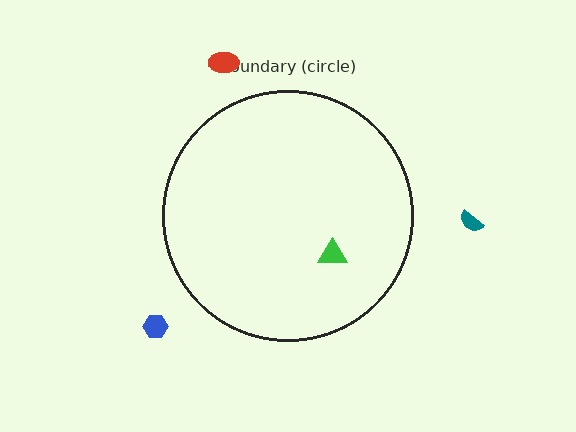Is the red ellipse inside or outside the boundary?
Outside.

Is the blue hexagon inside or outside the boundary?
Outside.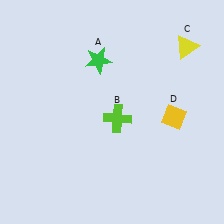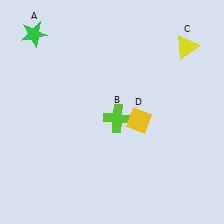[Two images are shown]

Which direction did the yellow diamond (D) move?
The yellow diamond (D) moved left.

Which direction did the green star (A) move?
The green star (A) moved left.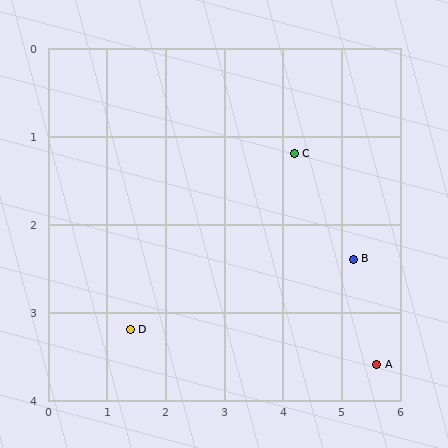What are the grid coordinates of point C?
Point C is at approximately (4.2, 1.2).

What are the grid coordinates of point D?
Point D is at approximately (1.4, 3.2).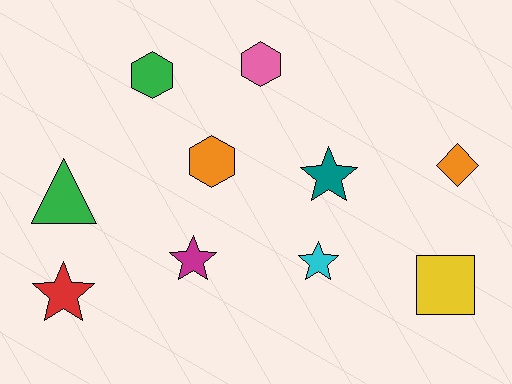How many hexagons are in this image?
There are 3 hexagons.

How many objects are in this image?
There are 10 objects.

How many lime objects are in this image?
There are no lime objects.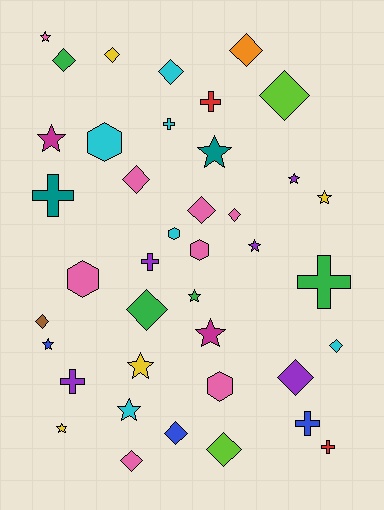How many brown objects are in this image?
There is 1 brown object.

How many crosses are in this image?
There are 8 crosses.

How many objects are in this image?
There are 40 objects.